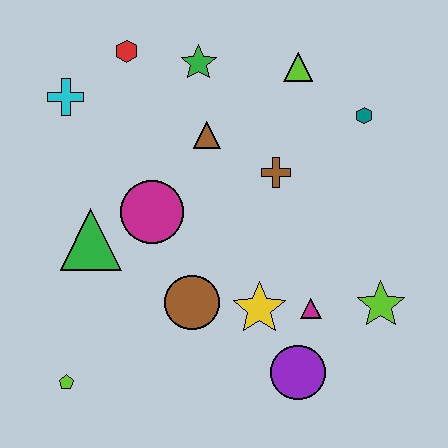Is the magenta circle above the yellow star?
Yes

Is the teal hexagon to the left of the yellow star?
No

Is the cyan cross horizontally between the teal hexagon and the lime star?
No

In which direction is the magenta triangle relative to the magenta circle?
The magenta triangle is to the right of the magenta circle.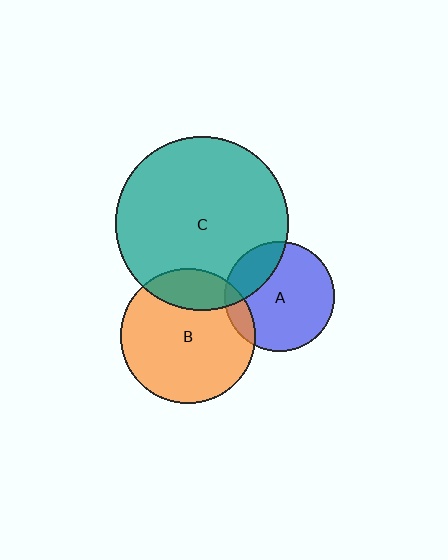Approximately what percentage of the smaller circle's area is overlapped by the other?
Approximately 25%.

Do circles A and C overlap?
Yes.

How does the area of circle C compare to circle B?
Approximately 1.6 times.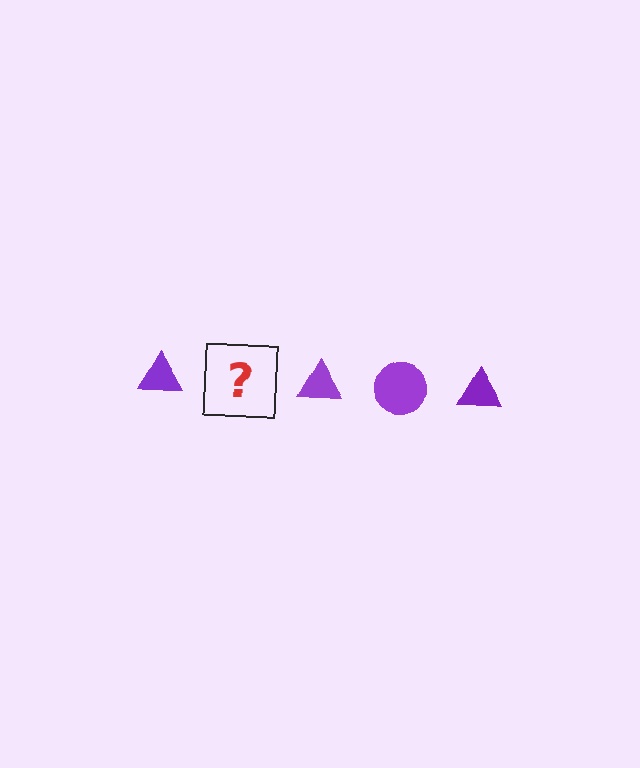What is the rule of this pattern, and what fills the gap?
The rule is that the pattern cycles through triangle, circle shapes in purple. The gap should be filled with a purple circle.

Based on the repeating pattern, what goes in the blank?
The blank should be a purple circle.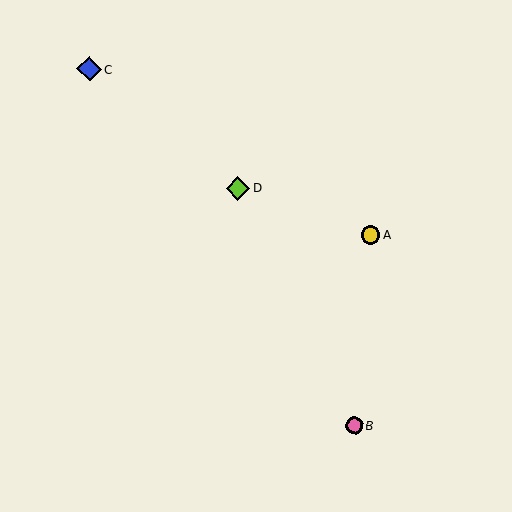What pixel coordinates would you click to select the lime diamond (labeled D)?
Click at (238, 188) to select the lime diamond D.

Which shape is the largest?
The blue diamond (labeled C) is the largest.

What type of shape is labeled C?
Shape C is a blue diamond.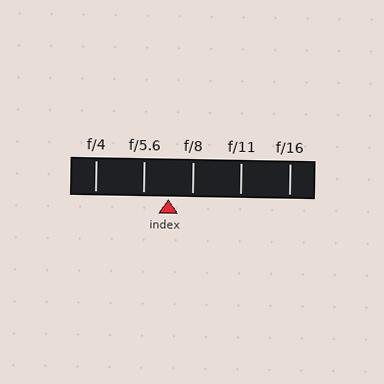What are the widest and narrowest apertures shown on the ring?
The widest aperture shown is f/4 and the narrowest is f/16.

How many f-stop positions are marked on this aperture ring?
There are 5 f-stop positions marked.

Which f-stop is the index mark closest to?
The index mark is closest to f/8.